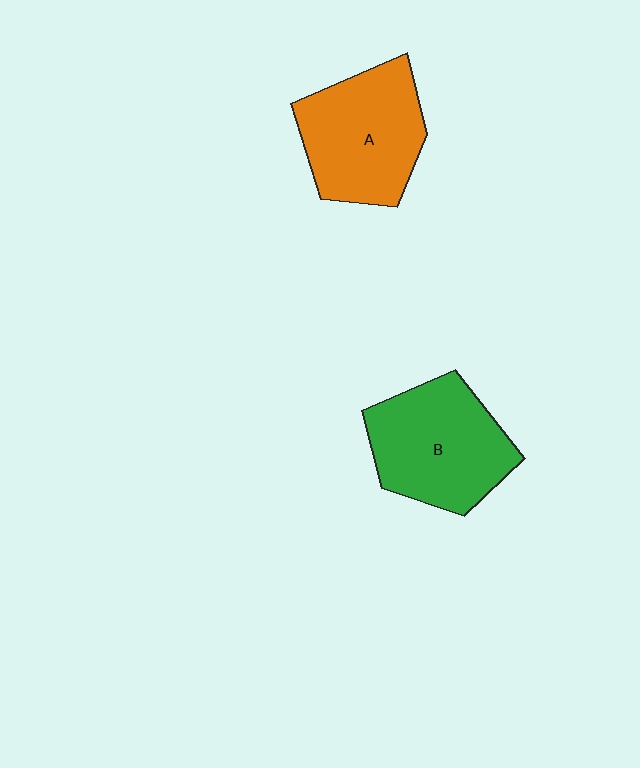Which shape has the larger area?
Shape B (green).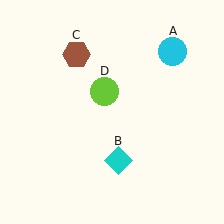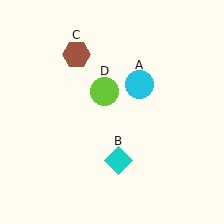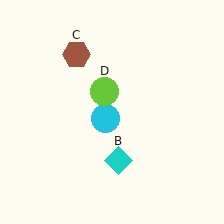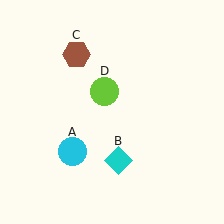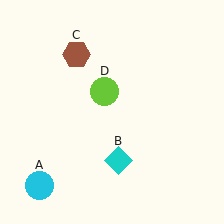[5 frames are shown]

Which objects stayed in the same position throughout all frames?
Cyan diamond (object B) and brown hexagon (object C) and lime circle (object D) remained stationary.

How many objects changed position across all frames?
1 object changed position: cyan circle (object A).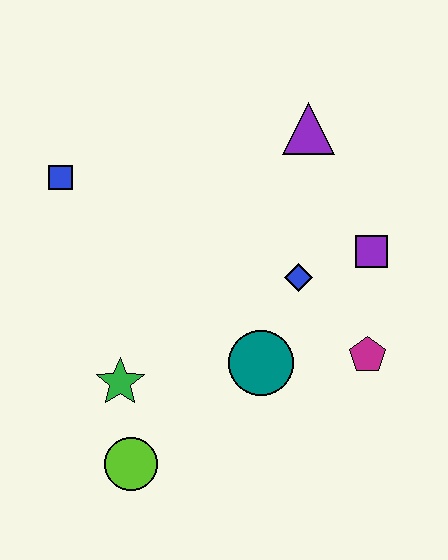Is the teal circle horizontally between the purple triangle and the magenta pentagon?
No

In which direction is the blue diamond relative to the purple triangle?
The blue diamond is below the purple triangle.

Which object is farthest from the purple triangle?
The lime circle is farthest from the purple triangle.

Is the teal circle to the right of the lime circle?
Yes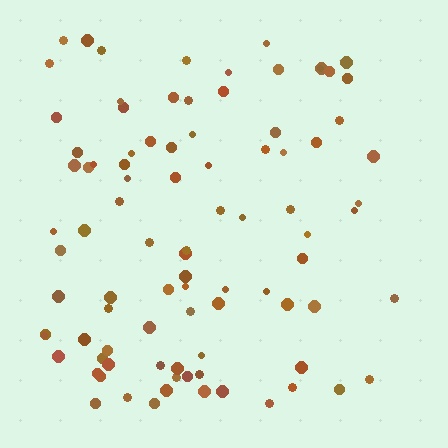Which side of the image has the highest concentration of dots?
The left.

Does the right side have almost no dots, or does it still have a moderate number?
Still a moderate number, just noticeably fewer than the left.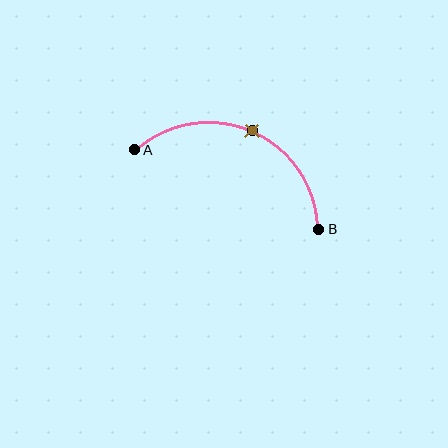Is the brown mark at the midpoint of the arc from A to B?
Yes. The brown mark lies on the arc at equal arc-length from both A and B — it is the arc midpoint.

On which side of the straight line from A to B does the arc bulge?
The arc bulges above the straight line connecting A and B.